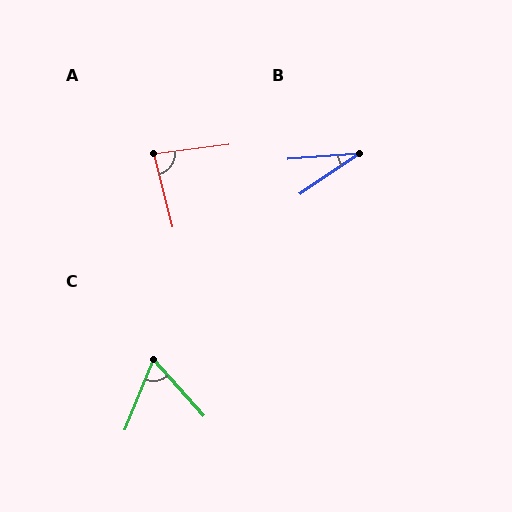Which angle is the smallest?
B, at approximately 30 degrees.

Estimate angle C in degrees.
Approximately 64 degrees.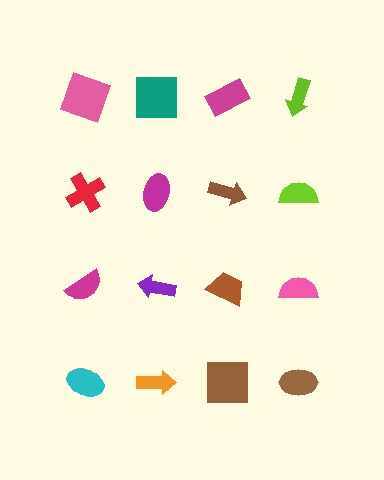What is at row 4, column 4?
A brown ellipse.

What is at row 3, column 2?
A purple arrow.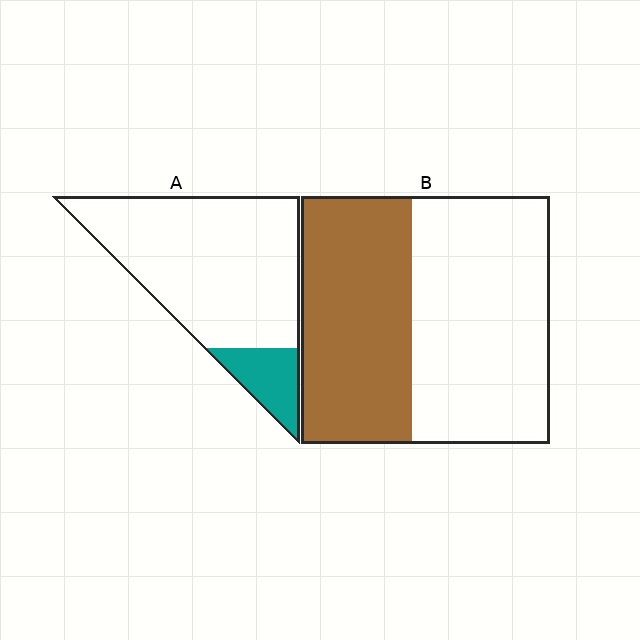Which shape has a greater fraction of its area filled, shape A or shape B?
Shape B.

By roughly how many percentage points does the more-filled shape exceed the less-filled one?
By roughly 30 percentage points (B over A).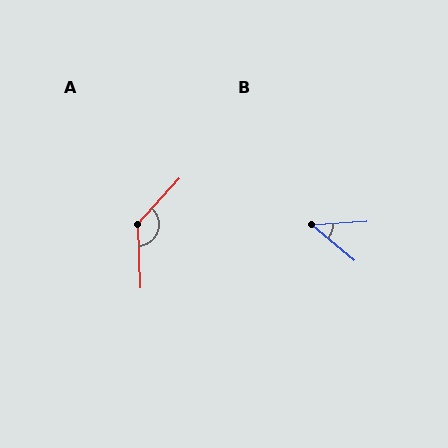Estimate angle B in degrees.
Approximately 43 degrees.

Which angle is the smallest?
B, at approximately 43 degrees.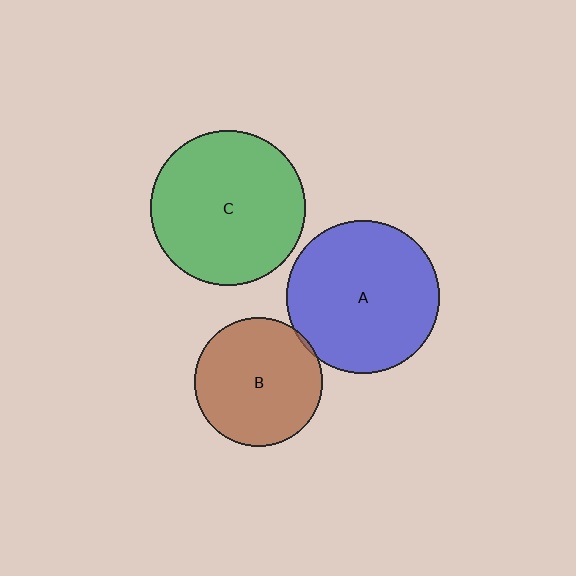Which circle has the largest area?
Circle C (green).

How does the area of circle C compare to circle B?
Approximately 1.4 times.